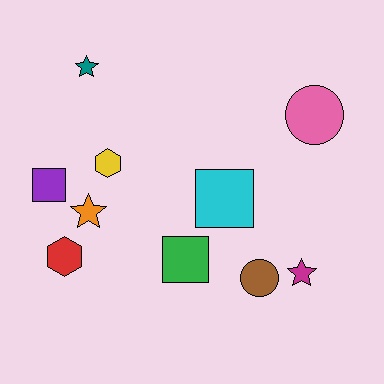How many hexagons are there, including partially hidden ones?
There are 2 hexagons.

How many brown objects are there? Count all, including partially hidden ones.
There is 1 brown object.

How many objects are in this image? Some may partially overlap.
There are 10 objects.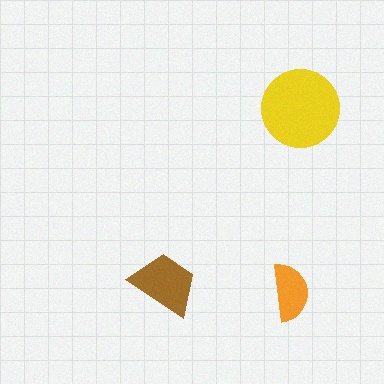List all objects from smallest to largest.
The orange semicircle, the brown trapezoid, the yellow circle.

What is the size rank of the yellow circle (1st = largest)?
1st.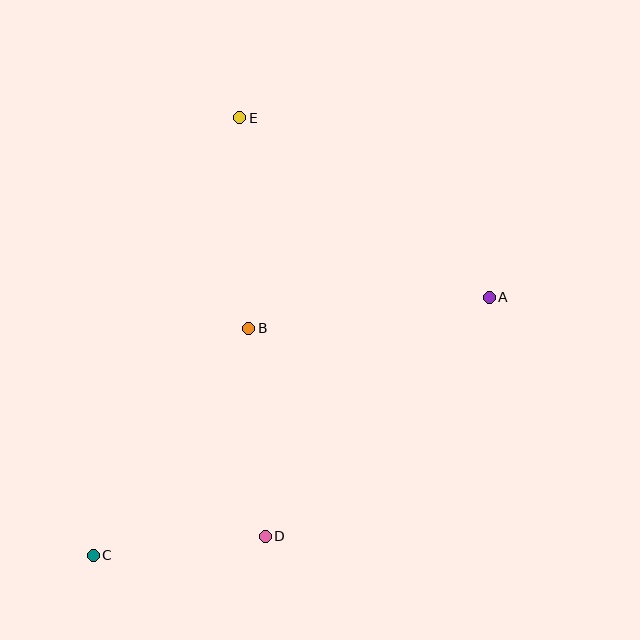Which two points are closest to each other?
Points C and D are closest to each other.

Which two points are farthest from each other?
Points A and C are farthest from each other.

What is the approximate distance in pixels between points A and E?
The distance between A and E is approximately 307 pixels.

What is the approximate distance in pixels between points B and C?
The distance between B and C is approximately 275 pixels.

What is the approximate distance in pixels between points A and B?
The distance between A and B is approximately 242 pixels.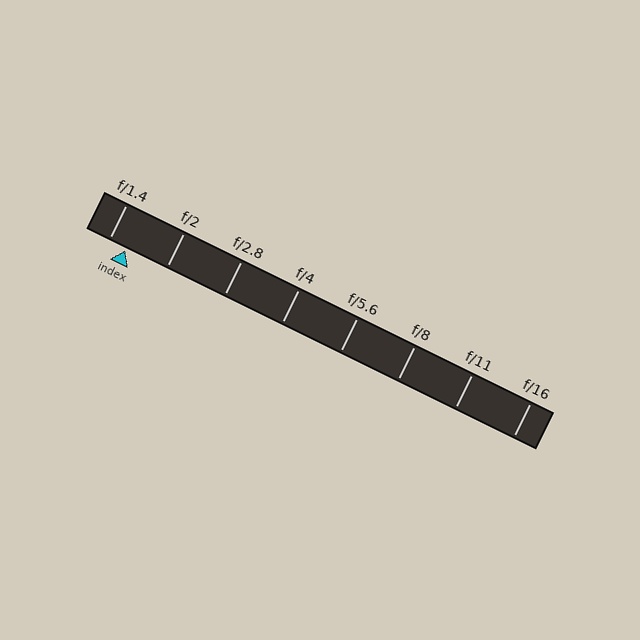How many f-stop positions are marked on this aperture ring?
There are 8 f-stop positions marked.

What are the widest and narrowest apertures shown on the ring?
The widest aperture shown is f/1.4 and the narrowest is f/16.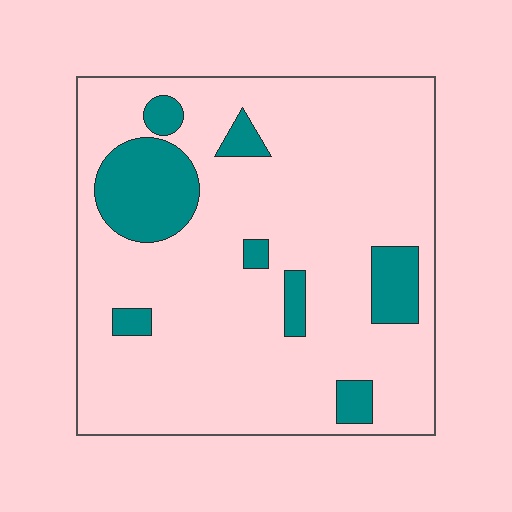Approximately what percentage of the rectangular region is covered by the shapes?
Approximately 15%.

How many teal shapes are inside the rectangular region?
8.